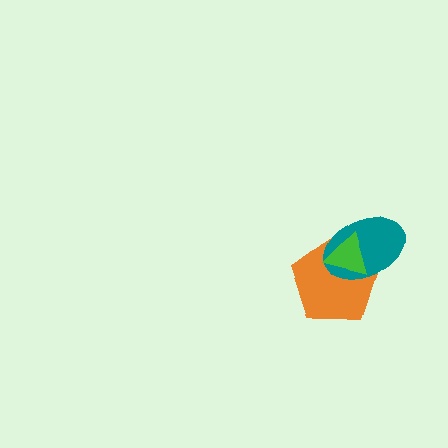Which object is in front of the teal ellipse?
The green triangle is in front of the teal ellipse.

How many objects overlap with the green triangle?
2 objects overlap with the green triangle.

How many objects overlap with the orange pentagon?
2 objects overlap with the orange pentagon.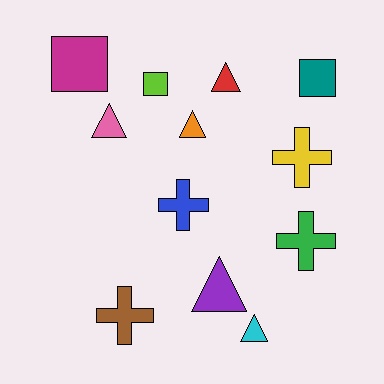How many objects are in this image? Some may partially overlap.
There are 12 objects.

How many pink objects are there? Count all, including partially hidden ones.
There is 1 pink object.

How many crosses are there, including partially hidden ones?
There are 4 crosses.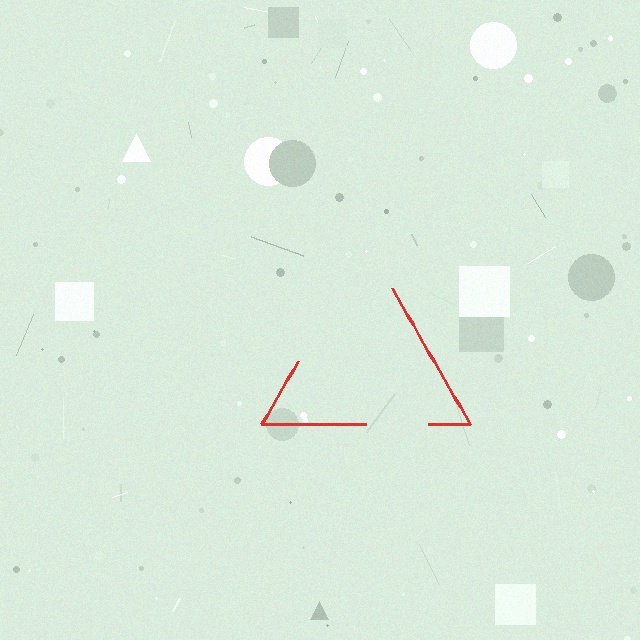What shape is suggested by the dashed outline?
The dashed outline suggests a triangle.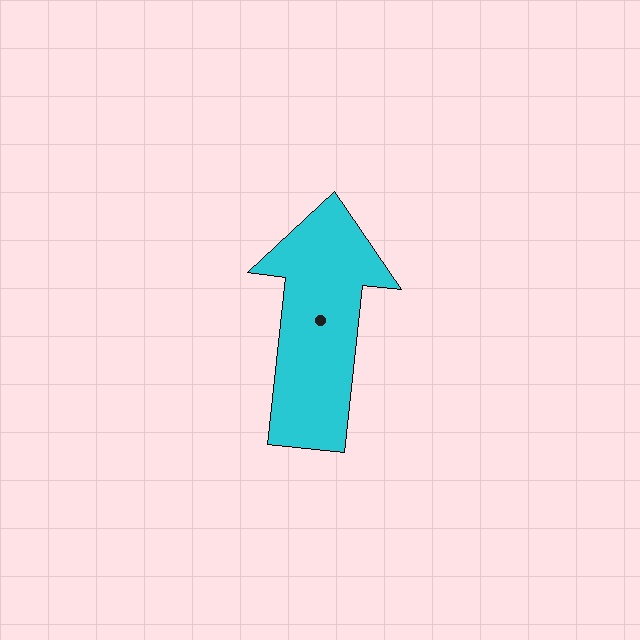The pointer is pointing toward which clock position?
Roughly 12 o'clock.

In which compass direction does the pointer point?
North.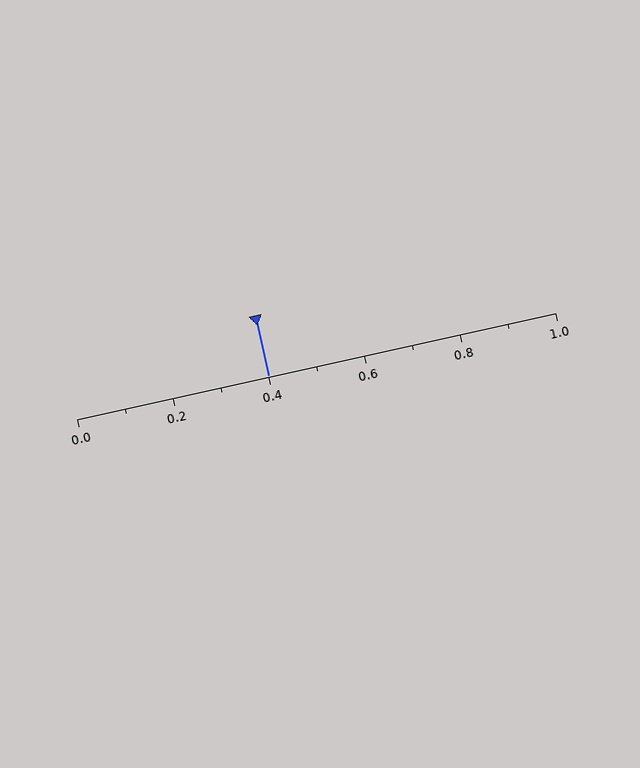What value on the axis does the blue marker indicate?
The marker indicates approximately 0.4.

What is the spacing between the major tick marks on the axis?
The major ticks are spaced 0.2 apart.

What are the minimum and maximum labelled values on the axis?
The axis runs from 0.0 to 1.0.